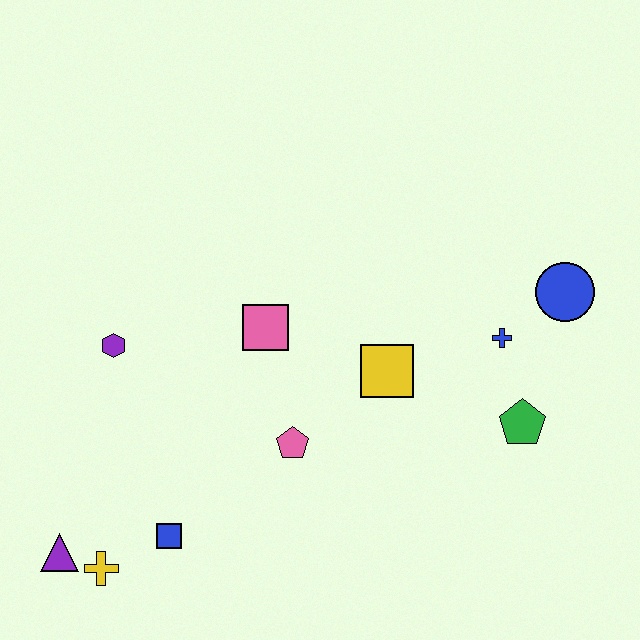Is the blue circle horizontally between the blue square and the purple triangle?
No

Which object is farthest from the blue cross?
The purple triangle is farthest from the blue cross.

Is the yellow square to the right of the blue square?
Yes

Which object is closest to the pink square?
The pink pentagon is closest to the pink square.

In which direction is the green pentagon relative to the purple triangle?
The green pentagon is to the right of the purple triangle.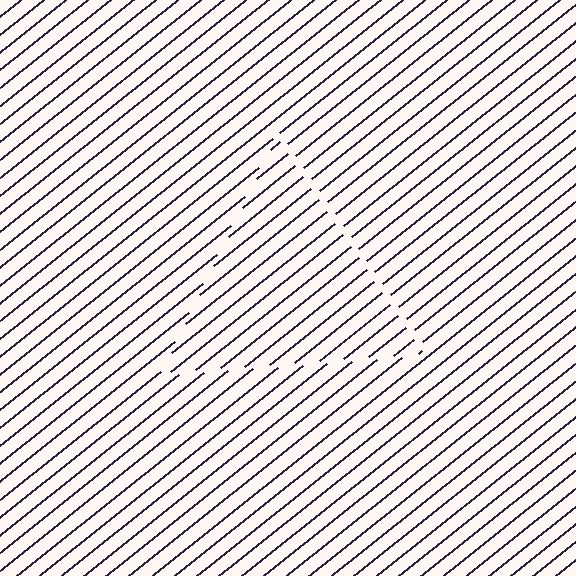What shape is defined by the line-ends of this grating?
An illusory triangle. The interior of the shape contains the same grating, shifted by half a period — the contour is defined by the phase discontinuity where line-ends from the inner and outer gratings abut.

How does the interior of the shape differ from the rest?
The interior of the shape contains the same grating, shifted by half a period — the contour is defined by the phase discontinuity where line-ends from the inner and outer gratings abut.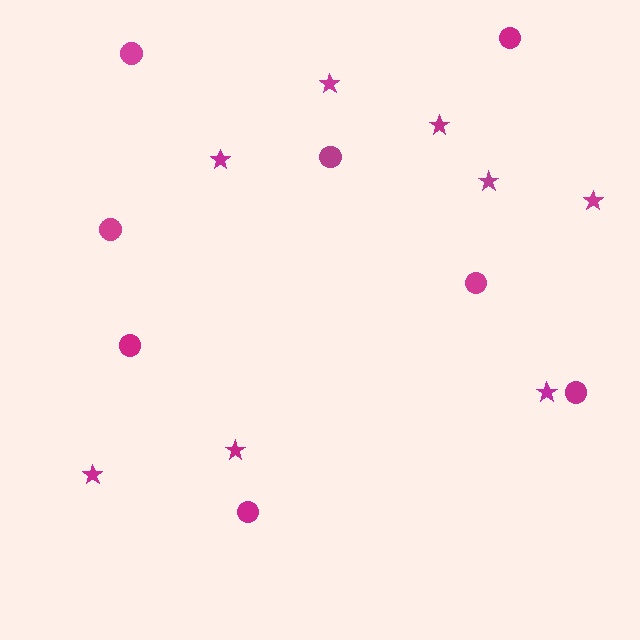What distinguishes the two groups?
There are 2 groups: one group of circles (8) and one group of stars (8).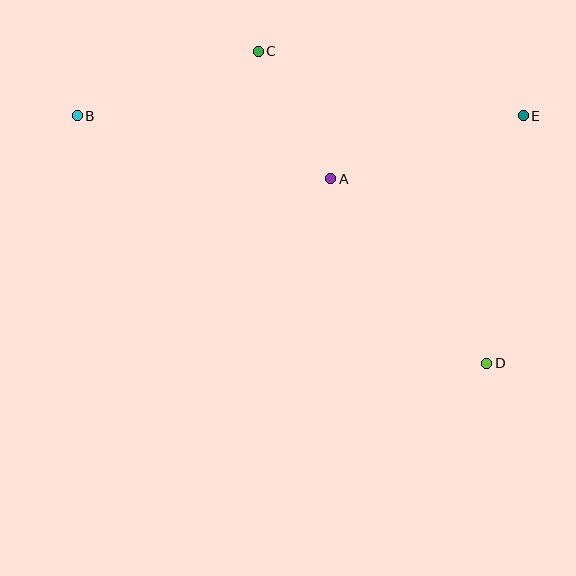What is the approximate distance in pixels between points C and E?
The distance between C and E is approximately 273 pixels.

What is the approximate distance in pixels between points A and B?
The distance between A and B is approximately 261 pixels.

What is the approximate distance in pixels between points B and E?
The distance between B and E is approximately 446 pixels.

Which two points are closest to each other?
Points A and C are closest to each other.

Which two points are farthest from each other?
Points B and D are farthest from each other.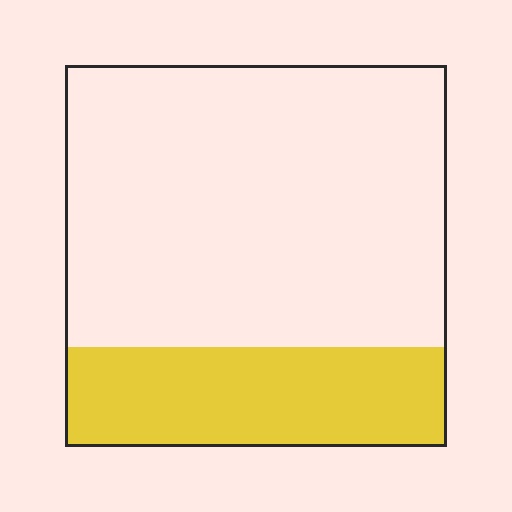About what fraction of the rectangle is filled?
About one quarter (1/4).